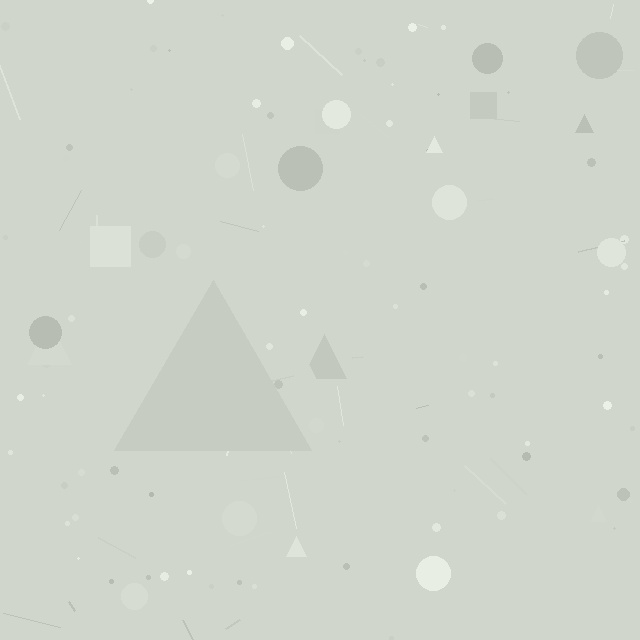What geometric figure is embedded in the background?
A triangle is embedded in the background.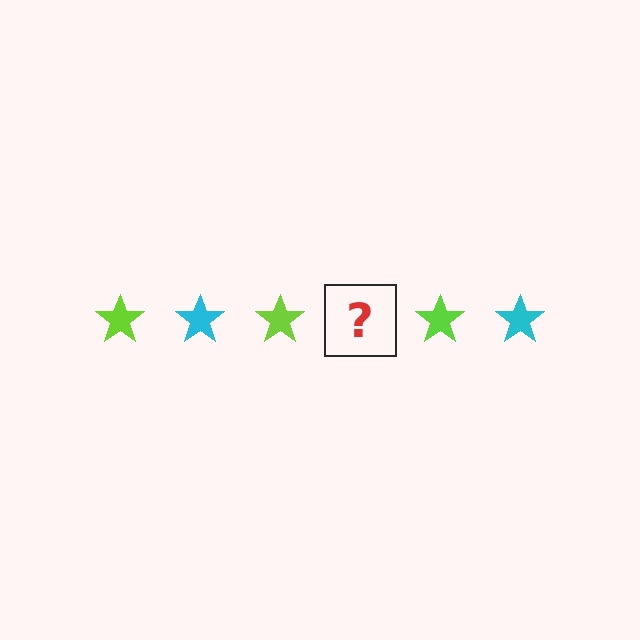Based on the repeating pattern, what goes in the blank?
The blank should be a cyan star.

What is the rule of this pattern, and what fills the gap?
The rule is that the pattern cycles through lime, cyan stars. The gap should be filled with a cyan star.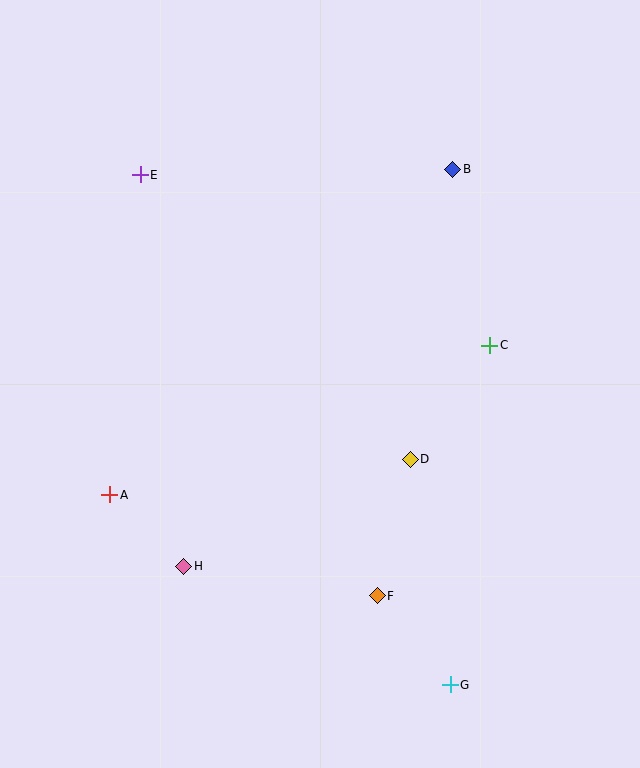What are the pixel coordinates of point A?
Point A is at (109, 495).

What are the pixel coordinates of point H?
Point H is at (184, 566).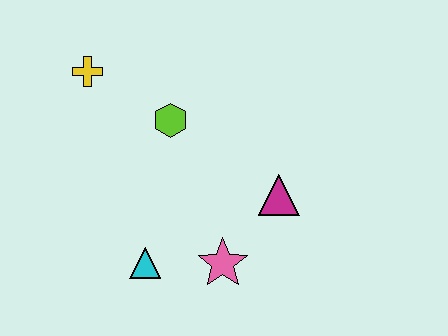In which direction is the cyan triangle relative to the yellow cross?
The cyan triangle is below the yellow cross.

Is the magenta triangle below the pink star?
No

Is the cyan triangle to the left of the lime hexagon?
Yes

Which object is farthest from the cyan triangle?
The yellow cross is farthest from the cyan triangle.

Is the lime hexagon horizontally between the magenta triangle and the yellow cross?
Yes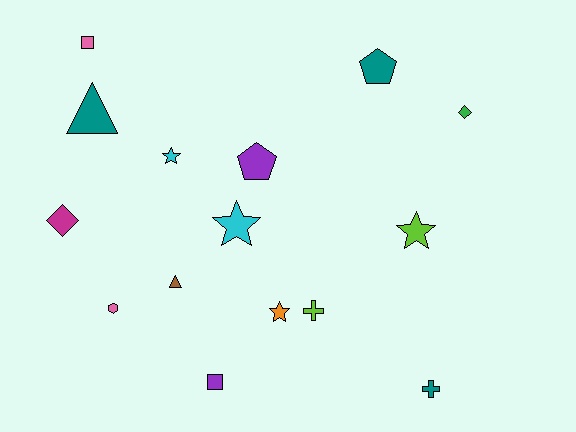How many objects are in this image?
There are 15 objects.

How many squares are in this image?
There are 2 squares.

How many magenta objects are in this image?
There is 1 magenta object.